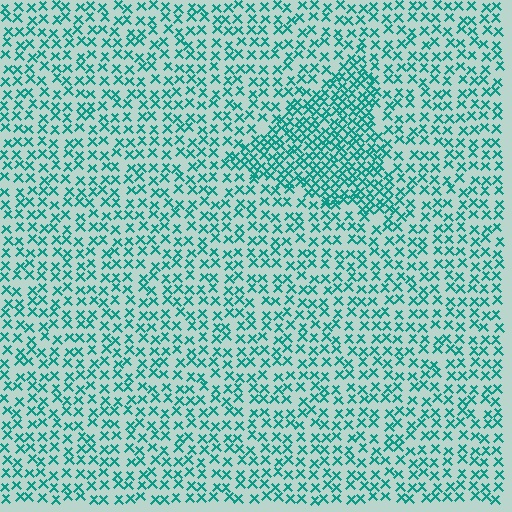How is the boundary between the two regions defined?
The boundary is defined by a change in element density (approximately 1.9x ratio). All elements are the same color, size, and shape.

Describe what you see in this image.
The image contains small teal elements arranged at two different densities. A triangle-shaped region is visible where the elements are more densely packed than the surrounding area.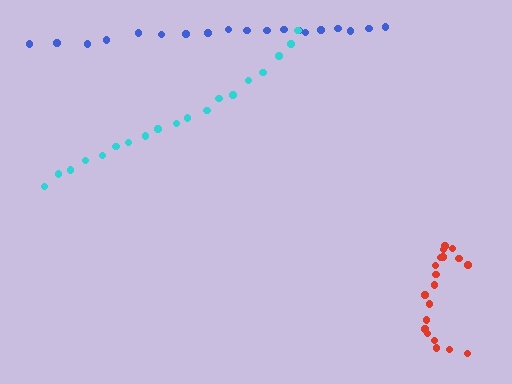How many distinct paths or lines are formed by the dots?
There are 3 distinct paths.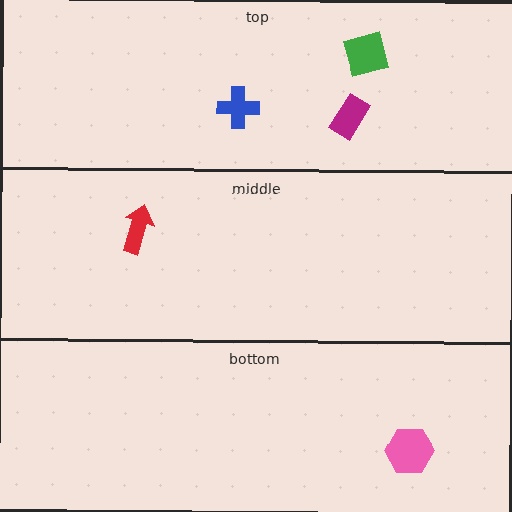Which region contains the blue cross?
The top region.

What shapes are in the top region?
The blue cross, the green square, the magenta rectangle.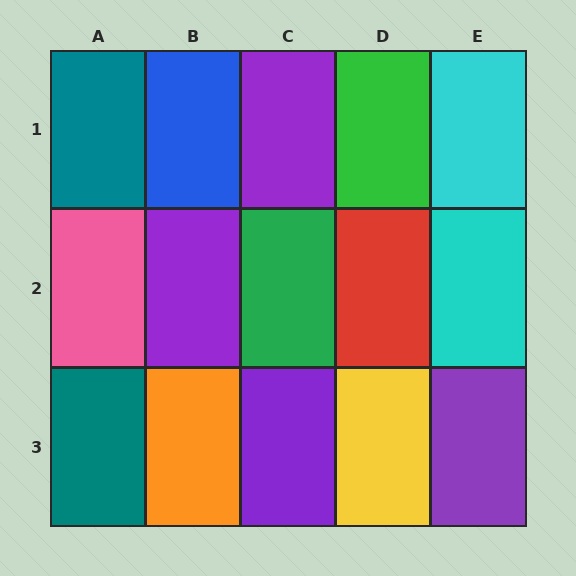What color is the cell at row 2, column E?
Cyan.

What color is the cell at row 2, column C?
Green.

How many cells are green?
2 cells are green.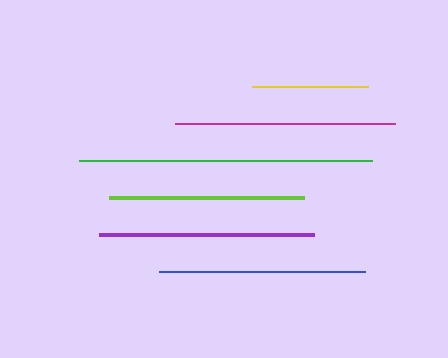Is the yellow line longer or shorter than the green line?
The green line is longer than the yellow line.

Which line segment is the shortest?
The yellow line is the shortest at approximately 116 pixels.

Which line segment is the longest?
The green line is the longest at approximately 293 pixels.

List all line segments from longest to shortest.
From longest to shortest: green, magenta, purple, blue, lime, yellow.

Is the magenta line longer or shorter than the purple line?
The magenta line is longer than the purple line.